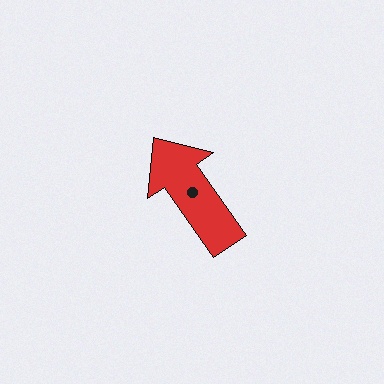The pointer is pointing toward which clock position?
Roughly 11 o'clock.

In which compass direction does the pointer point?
Northwest.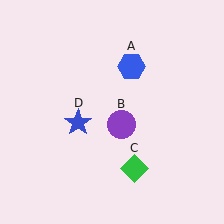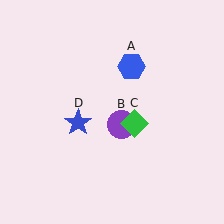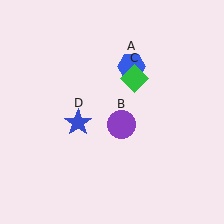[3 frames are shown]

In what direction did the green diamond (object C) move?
The green diamond (object C) moved up.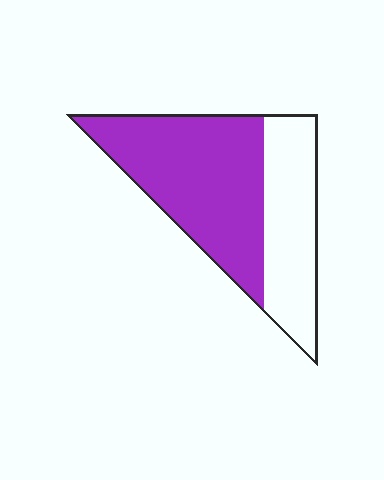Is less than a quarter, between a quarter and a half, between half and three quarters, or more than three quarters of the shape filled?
Between half and three quarters.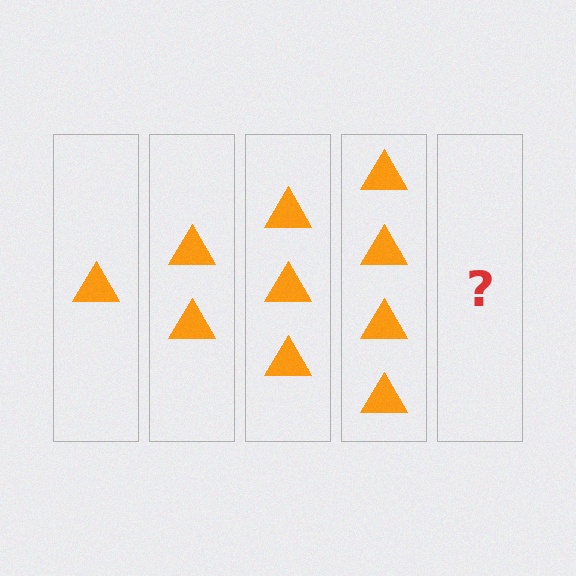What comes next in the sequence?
The next element should be 5 triangles.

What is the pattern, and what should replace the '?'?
The pattern is that each step adds one more triangle. The '?' should be 5 triangles.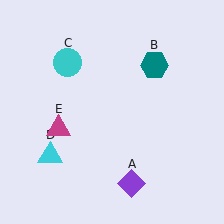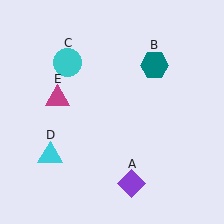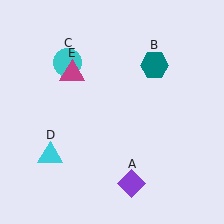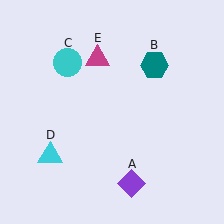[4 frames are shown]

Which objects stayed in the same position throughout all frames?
Purple diamond (object A) and teal hexagon (object B) and cyan circle (object C) and cyan triangle (object D) remained stationary.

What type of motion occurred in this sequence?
The magenta triangle (object E) rotated clockwise around the center of the scene.